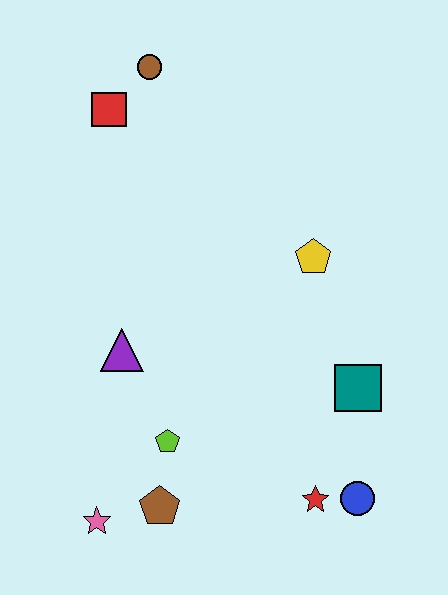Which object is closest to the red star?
The blue circle is closest to the red star.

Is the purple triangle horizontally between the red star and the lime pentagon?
No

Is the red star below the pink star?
No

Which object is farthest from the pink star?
The brown circle is farthest from the pink star.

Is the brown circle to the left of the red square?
No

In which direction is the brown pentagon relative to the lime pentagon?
The brown pentagon is below the lime pentagon.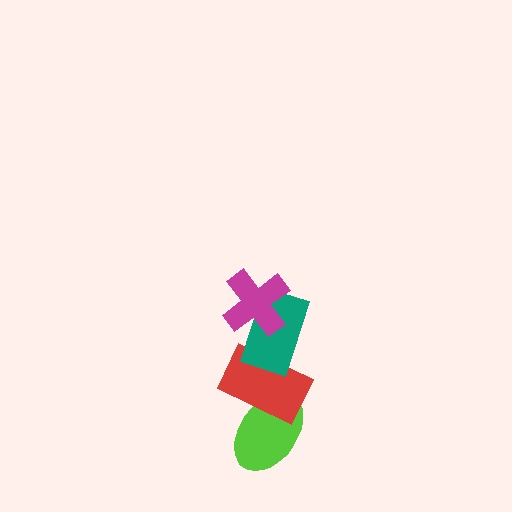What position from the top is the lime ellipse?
The lime ellipse is 4th from the top.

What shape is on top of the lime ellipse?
The red rectangle is on top of the lime ellipse.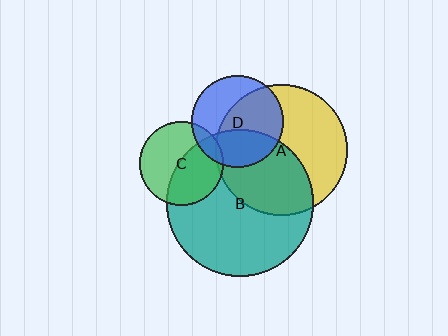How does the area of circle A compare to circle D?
Approximately 2.0 times.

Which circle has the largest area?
Circle B (teal).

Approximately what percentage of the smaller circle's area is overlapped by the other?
Approximately 5%.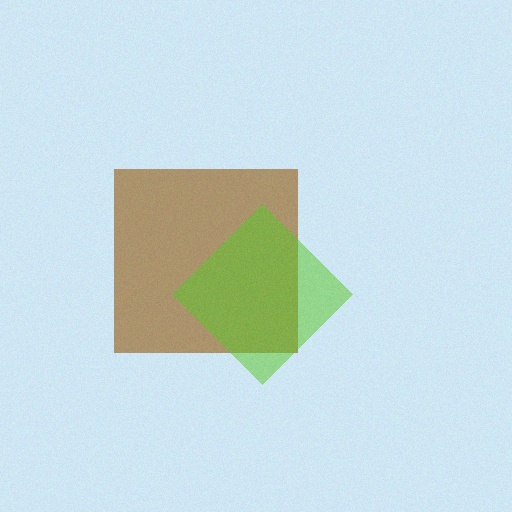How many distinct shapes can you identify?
There are 2 distinct shapes: a brown square, a lime diamond.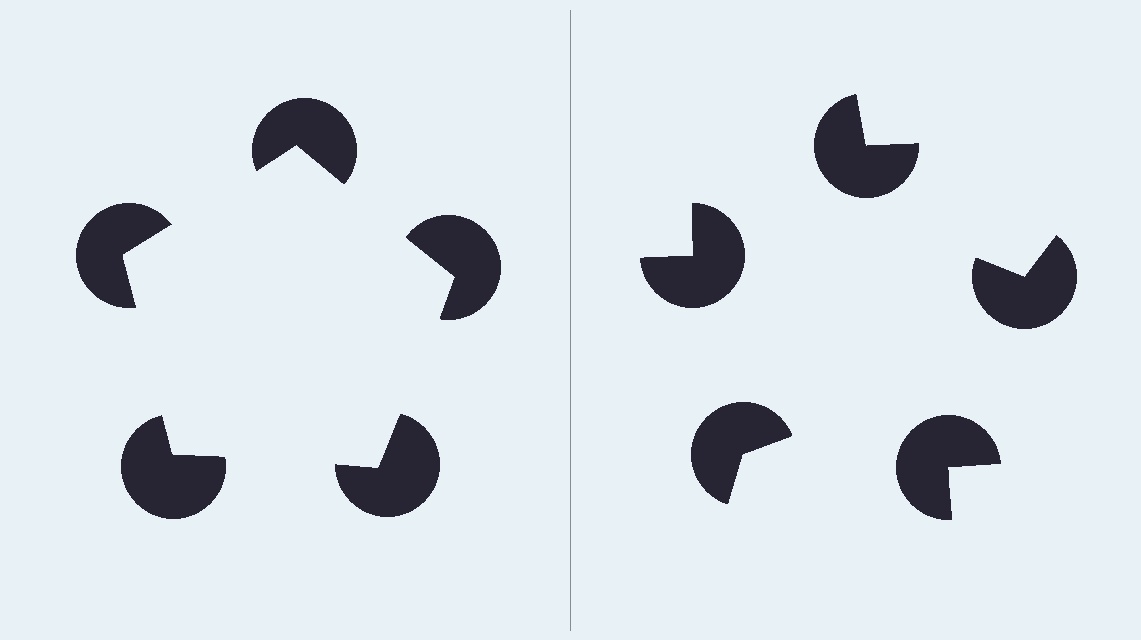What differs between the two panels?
The pac-man discs are positioned identically on both sides; only the wedge orientations differ. On the left they align to a pentagon; on the right they are misaligned.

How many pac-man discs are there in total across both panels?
10 — 5 on each side.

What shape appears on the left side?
An illusory pentagon.